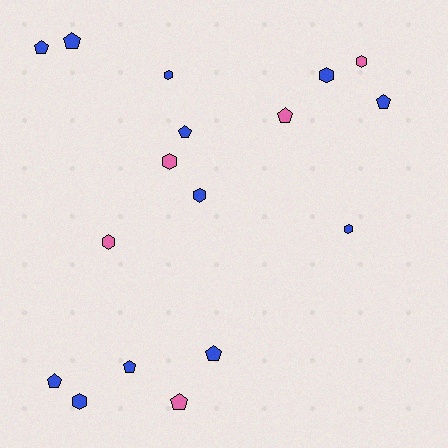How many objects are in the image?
There are 17 objects.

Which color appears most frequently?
Blue, with 12 objects.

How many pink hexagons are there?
There are 3 pink hexagons.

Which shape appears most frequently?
Pentagon, with 9 objects.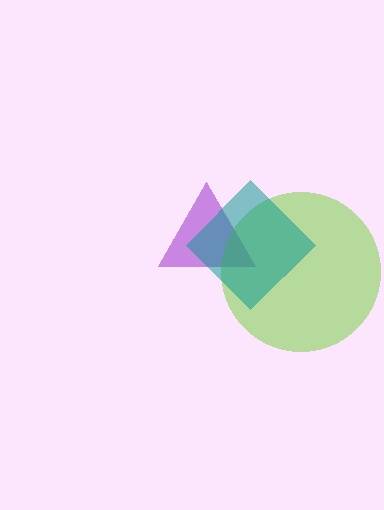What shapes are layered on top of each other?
The layered shapes are: a purple triangle, a lime circle, a teal diamond.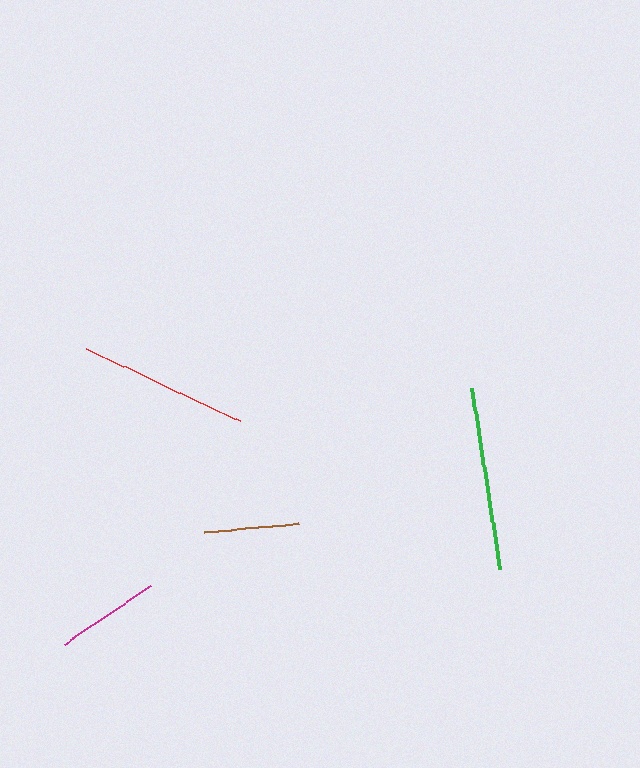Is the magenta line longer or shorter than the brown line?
The magenta line is longer than the brown line.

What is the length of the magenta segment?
The magenta segment is approximately 104 pixels long.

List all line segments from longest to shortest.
From longest to shortest: green, red, magenta, brown.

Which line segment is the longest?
The green line is the longest at approximately 182 pixels.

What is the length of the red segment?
The red segment is approximately 170 pixels long.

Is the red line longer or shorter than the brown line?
The red line is longer than the brown line.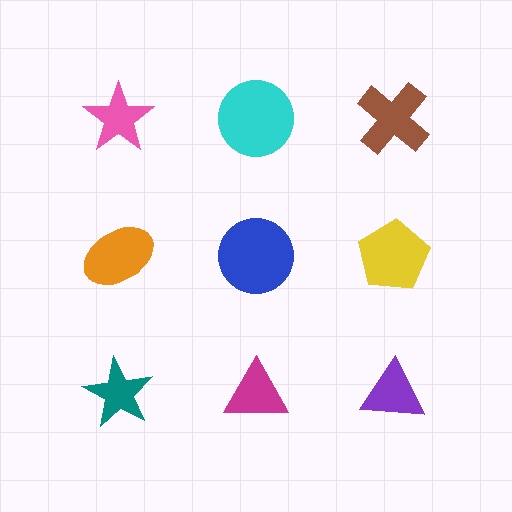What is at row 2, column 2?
A blue circle.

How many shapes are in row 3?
3 shapes.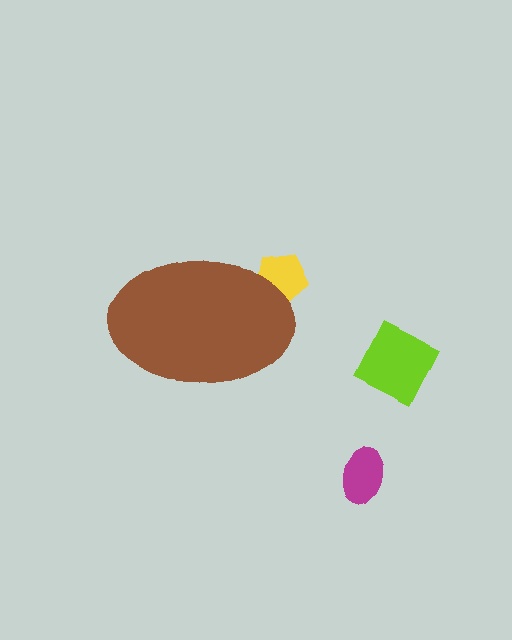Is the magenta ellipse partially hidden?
No, the magenta ellipse is fully visible.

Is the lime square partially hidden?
No, the lime square is fully visible.